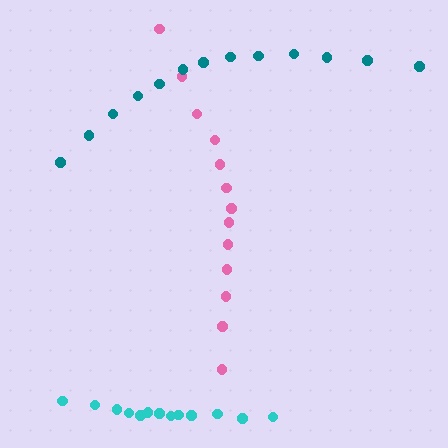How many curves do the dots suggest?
There are 3 distinct paths.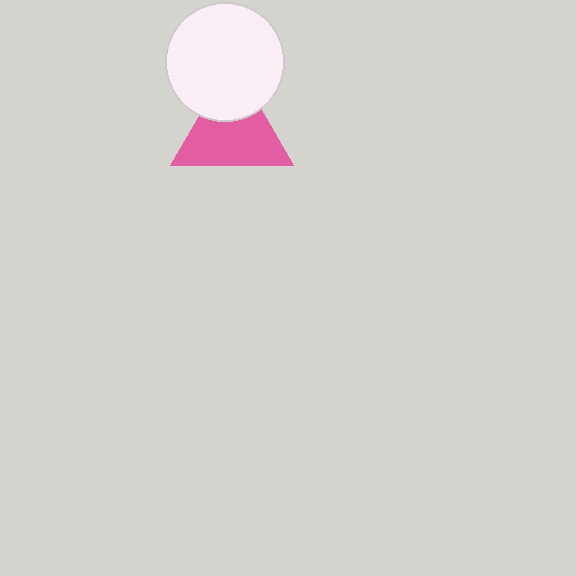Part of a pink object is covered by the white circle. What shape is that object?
It is a triangle.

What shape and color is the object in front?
The object in front is a white circle.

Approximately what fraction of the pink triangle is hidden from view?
Roughly 31% of the pink triangle is hidden behind the white circle.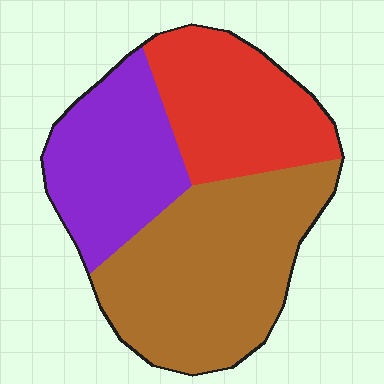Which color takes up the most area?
Brown, at roughly 45%.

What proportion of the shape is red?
Red covers about 30% of the shape.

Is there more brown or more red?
Brown.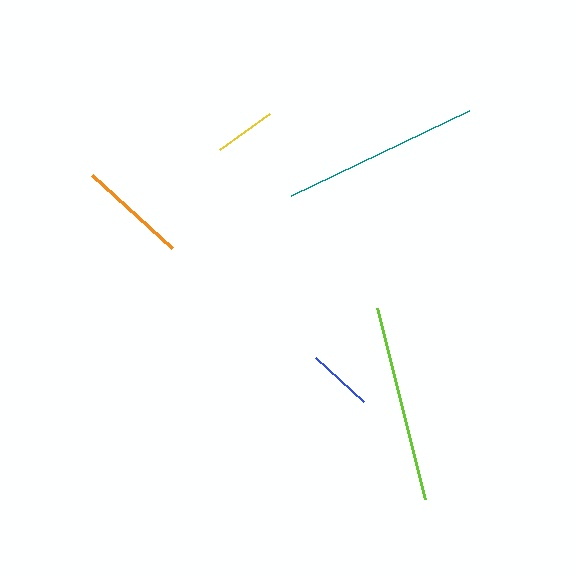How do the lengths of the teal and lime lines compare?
The teal and lime lines are approximately the same length.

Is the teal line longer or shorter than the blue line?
The teal line is longer than the blue line.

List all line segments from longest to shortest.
From longest to shortest: teal, lime, orange, blue, yellow.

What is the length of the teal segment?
The teal segment is approximately 198 pixels long.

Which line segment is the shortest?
The yellow line is the shortest at approximately 62 pixels.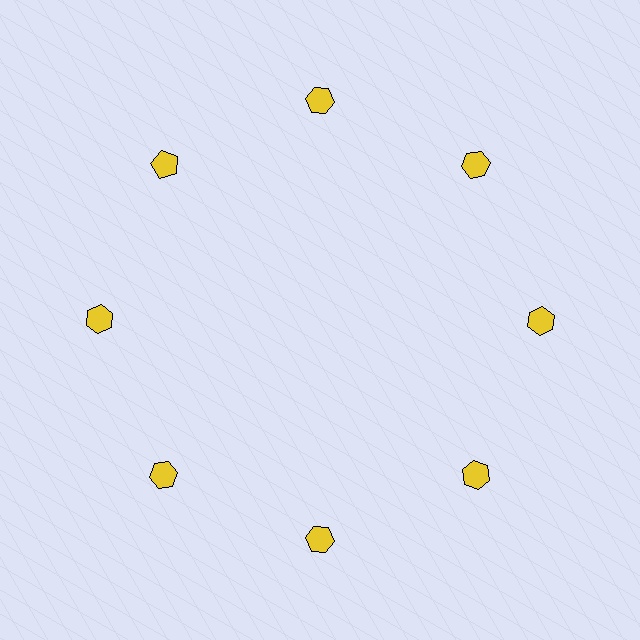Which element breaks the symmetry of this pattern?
The yellow pentagon at roughly the 10 o'clock position breaks the symmetry. All other shapes are yellow hexagons.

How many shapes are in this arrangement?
There are 8 shapes arranged in a ring pattern.